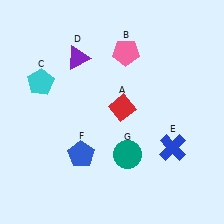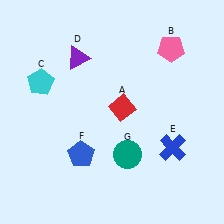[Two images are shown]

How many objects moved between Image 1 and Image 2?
1 object moved between the two images.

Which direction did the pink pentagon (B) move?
The pink pentagon (B) moved right.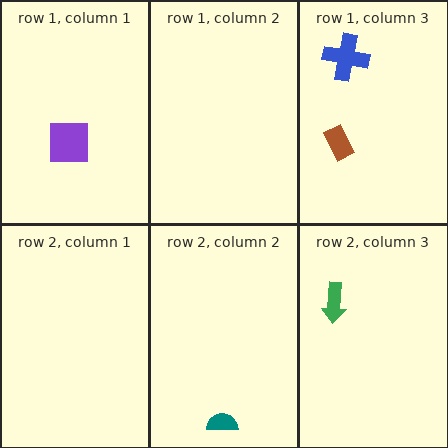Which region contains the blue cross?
The row 1, column 3 region.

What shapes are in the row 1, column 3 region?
The blue cross, the brown rectangle.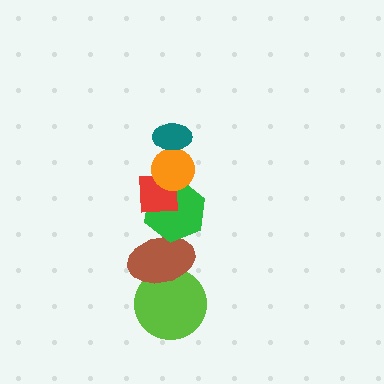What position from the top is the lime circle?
The lime circle is 6th from the top.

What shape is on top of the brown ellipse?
The green hexagon is on top of the brown ellipse.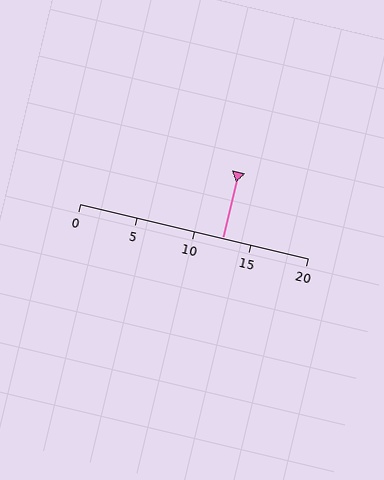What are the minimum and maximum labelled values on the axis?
The axis runs from 0 to 20.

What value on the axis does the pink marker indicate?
The marker indicates approximately 12.5.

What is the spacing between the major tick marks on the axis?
The major ticks are spaced 5 apart.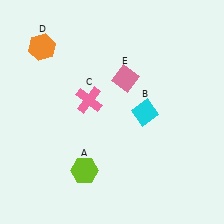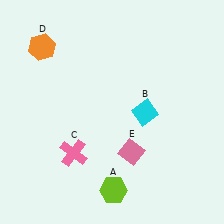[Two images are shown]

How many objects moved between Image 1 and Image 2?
3 objects moved between the two images.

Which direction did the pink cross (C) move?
The pink cross (C) moved down.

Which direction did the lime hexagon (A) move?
The lime hexagon (A) moved right.